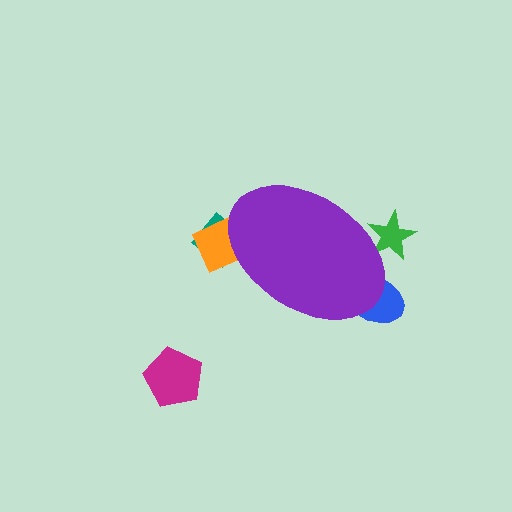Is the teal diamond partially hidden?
Yes, the teal diamond is partially hidden behind the purple ellipse.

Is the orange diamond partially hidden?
Yes, the orange diamond is partially hidden behind the purple ellipse.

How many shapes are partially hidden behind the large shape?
4 shapes are partially hidden.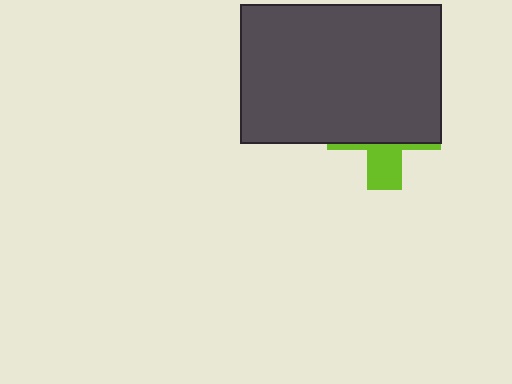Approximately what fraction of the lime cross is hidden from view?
Roughly 69% of the lime cross is hidden behind the dark gray rectangle.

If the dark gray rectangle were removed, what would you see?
You would see the complete lime cross.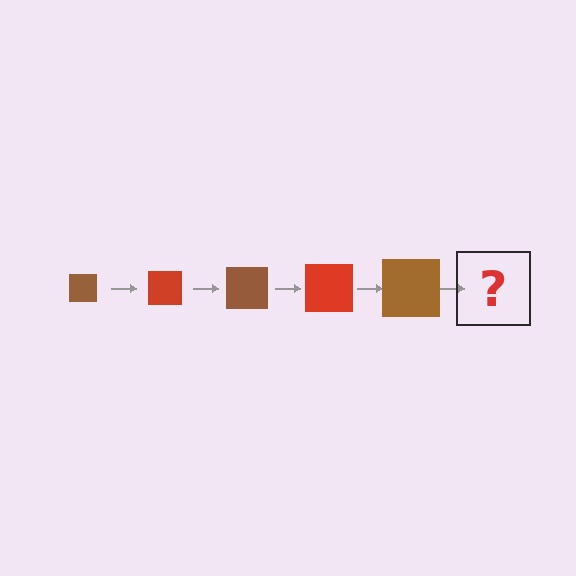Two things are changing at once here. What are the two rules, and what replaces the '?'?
The two rules are that the square grows larger each step and the color cycles through brown and red. The '?' should be a red square, larger than the previous one.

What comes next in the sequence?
The next element should be a red square, larger than the previous one.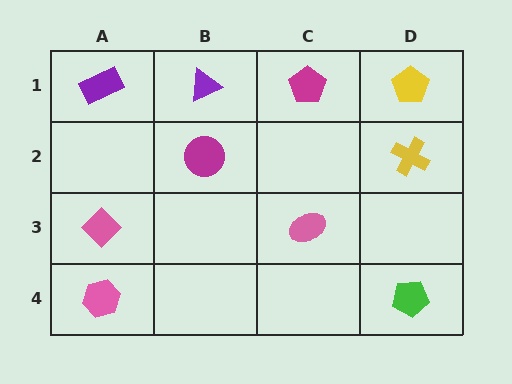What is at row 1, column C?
A magenta pentagon.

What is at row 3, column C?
A pink ellipse.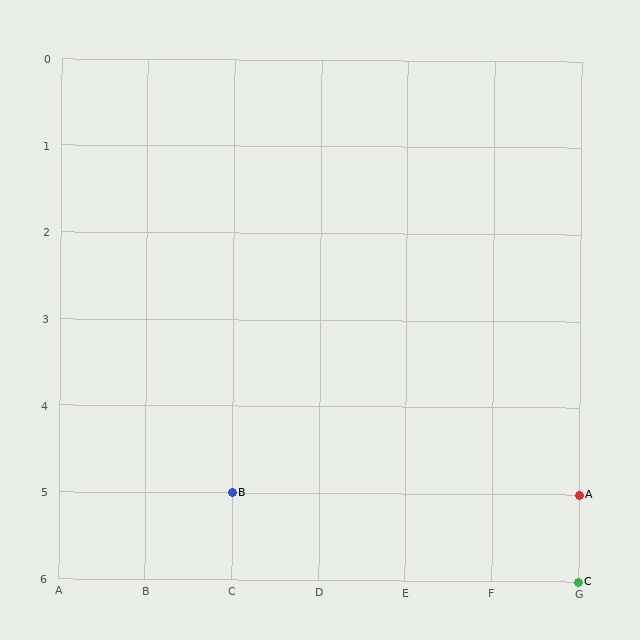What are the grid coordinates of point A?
Point A is at grid coordinates (G, 5).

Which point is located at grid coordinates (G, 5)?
Point A is at (G, 5).